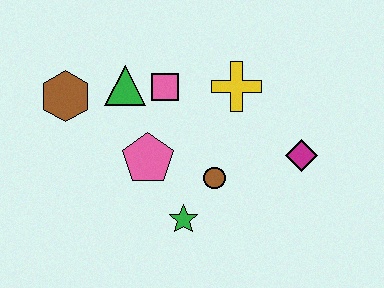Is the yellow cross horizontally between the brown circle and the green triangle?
No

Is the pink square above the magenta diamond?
Yes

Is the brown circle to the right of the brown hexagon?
Yes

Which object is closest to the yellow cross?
The pink square is closest to the yellow cross.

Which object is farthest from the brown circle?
The brown hexagon is farthest from the brown circle.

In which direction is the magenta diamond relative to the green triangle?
The magenta diamond is to the right of the green triangle.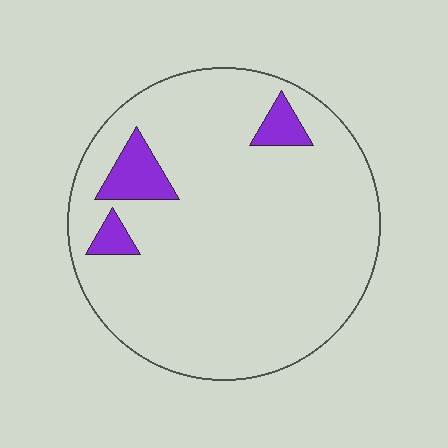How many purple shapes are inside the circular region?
3.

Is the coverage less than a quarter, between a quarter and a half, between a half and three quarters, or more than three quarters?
Less than a quarter.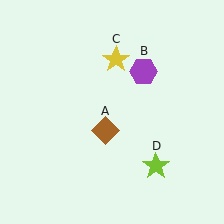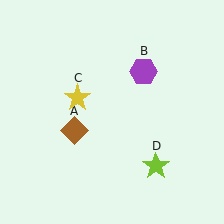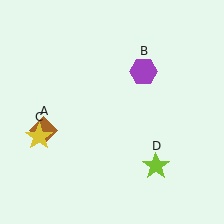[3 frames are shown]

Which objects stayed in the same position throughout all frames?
Purple hexagon (object B) and lime star (object D) remained stationary.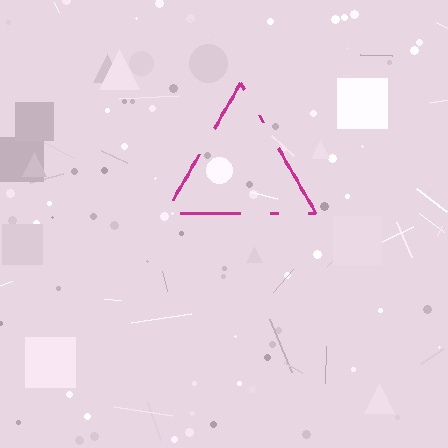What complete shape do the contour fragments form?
The contour fragments form a triangle.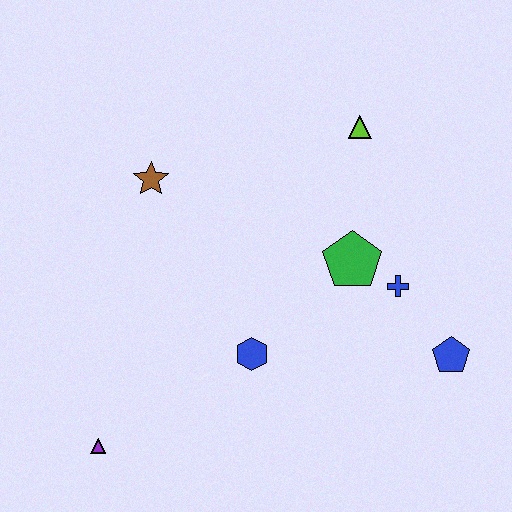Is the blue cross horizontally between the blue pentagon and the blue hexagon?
Yes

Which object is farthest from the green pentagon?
The purple triangle is farthest from the green pentagon.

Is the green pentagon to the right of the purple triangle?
Yes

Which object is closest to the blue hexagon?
The green pentagon is closest to the blue hexagon.